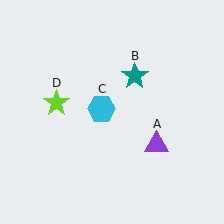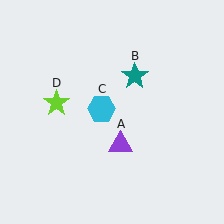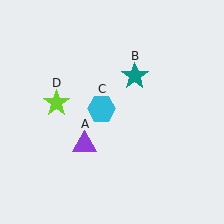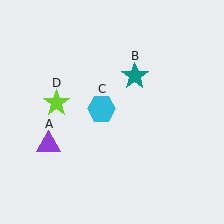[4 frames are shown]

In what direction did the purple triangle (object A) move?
The purple triangle (object A) moved left.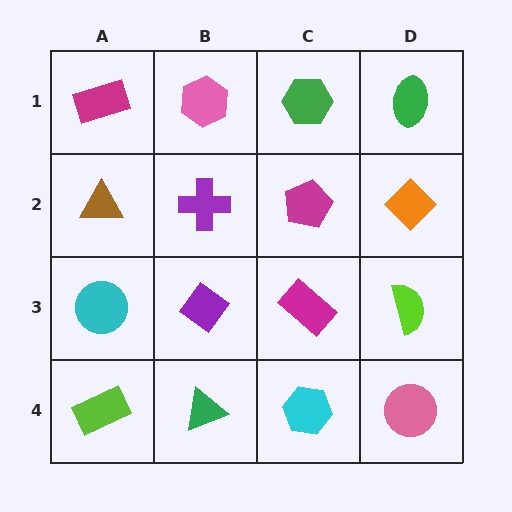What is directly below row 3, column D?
A pink circle.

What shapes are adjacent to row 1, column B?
A purple cross (row 2, column B), a magenta rectangle (row 1, column A), a green hexagon (row 1, column C).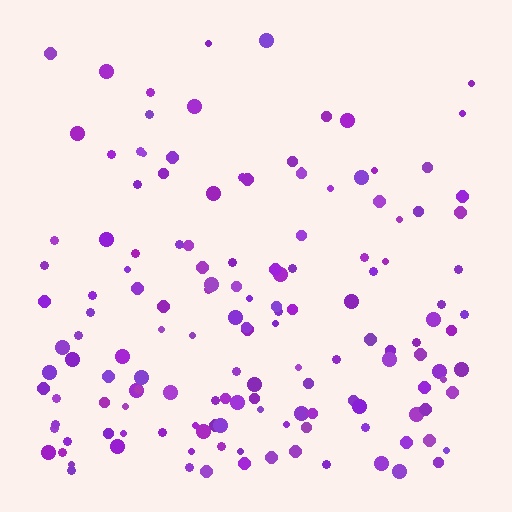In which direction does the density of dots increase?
From top to bottom, with the bottom side densest.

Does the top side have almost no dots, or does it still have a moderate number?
Still a moderate number, just noticeably fewer than the bottom.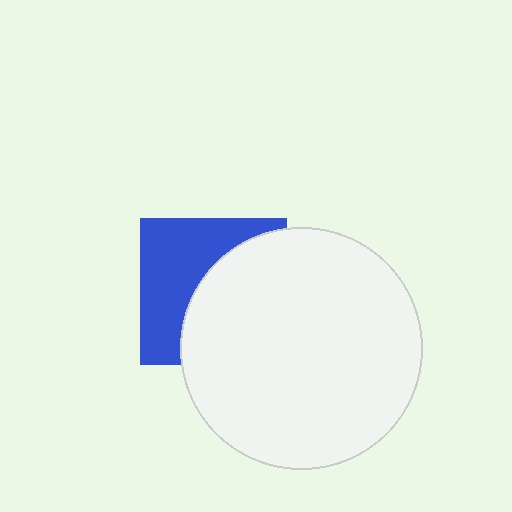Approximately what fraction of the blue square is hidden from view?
Roughly 54% of the blue square is hidden behind the white circle.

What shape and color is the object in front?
The object in front is a white circle.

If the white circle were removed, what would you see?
You would see the complete blue square.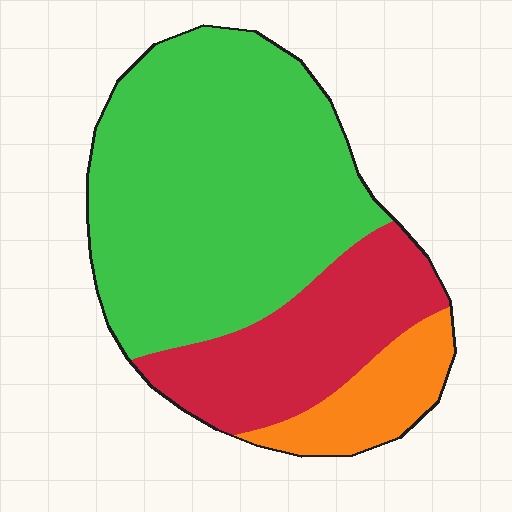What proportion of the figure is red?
Red takes up about one quarter (1/4) of the figure.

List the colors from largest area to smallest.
From largest to smallest: green, red, orange.